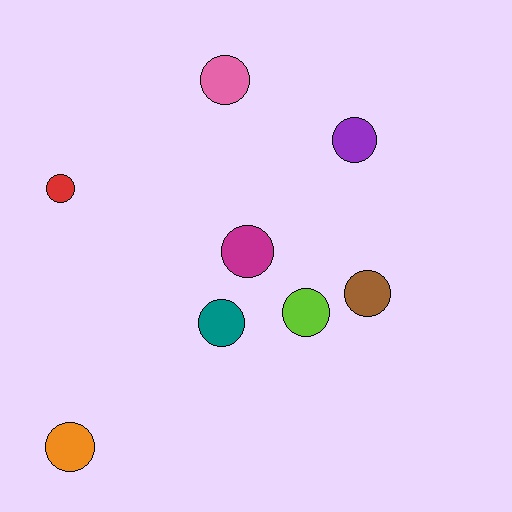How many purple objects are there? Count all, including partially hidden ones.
There is 1 purple object.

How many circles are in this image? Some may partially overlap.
There are 8 circles.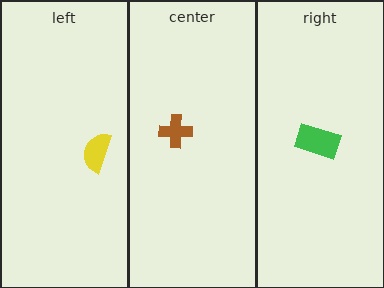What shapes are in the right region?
The green rectangle.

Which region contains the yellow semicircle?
The left region.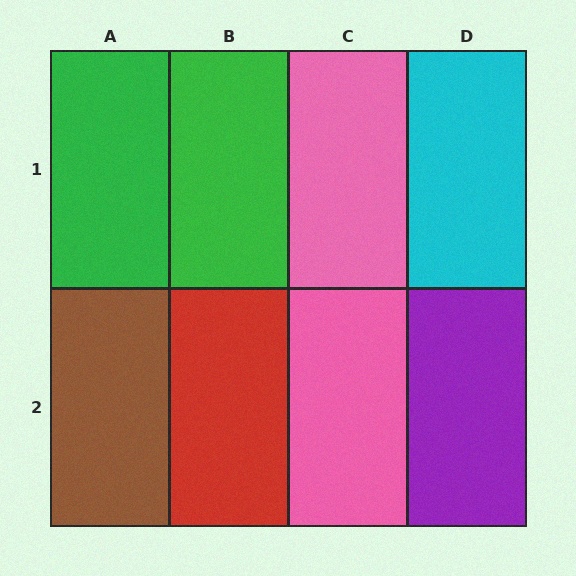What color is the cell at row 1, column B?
Green.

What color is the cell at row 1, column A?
Green.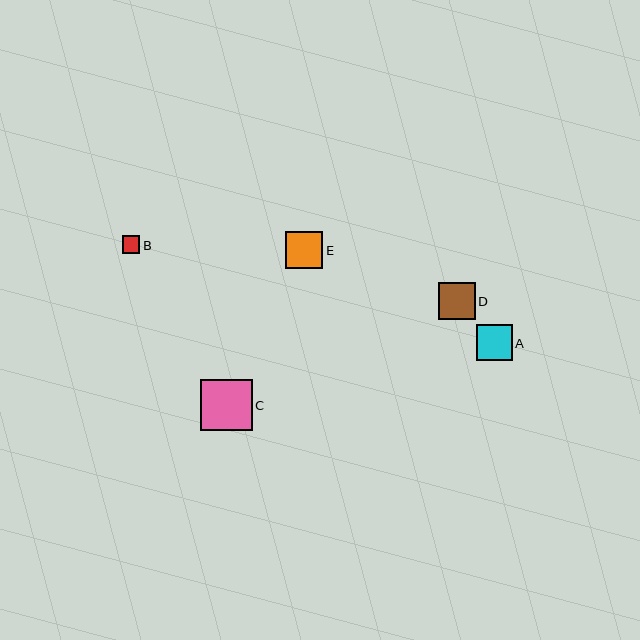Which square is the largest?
Square C is the largest with a size of approximately 52 pixels.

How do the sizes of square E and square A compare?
Square E and square A are approximately the same size.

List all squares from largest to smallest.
From largest to smallest: C, E, D, A, B.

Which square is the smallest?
Square B is the smallest with a size of approximately 18 pixels.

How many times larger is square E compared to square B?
Square E is approximately 2.1 times the size of square B.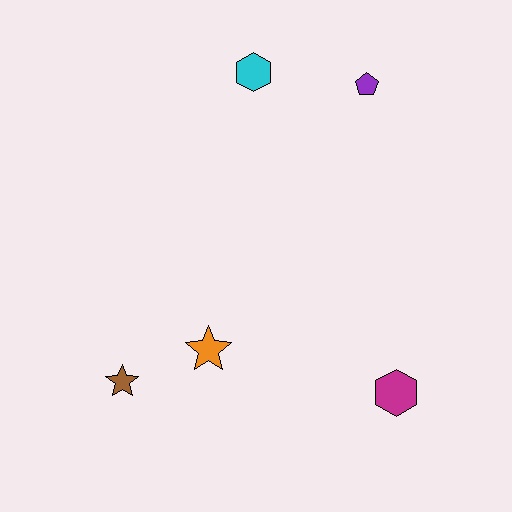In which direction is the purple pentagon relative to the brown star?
The purple pentagon is above the brown star.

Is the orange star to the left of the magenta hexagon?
Yes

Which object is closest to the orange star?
The brown star is closest to the orange star.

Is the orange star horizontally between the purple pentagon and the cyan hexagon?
No